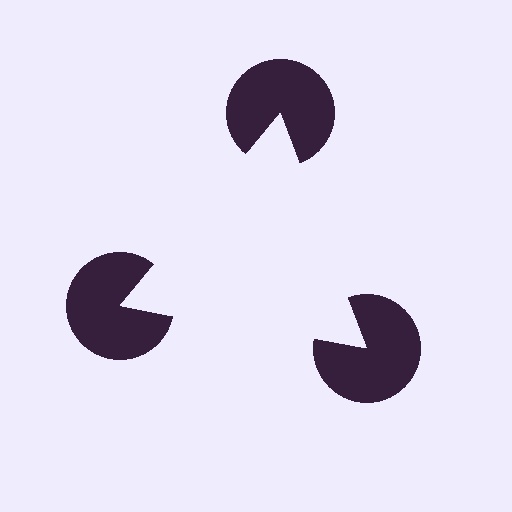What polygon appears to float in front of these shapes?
An illusory triangle — its edges are inferred from the aligned wedge cuts in the pac-man discs, not physically drawn.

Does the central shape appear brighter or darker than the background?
It typically appears slightly brighter than the background, even though no actual brightness change is drawn.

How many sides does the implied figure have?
3 sides.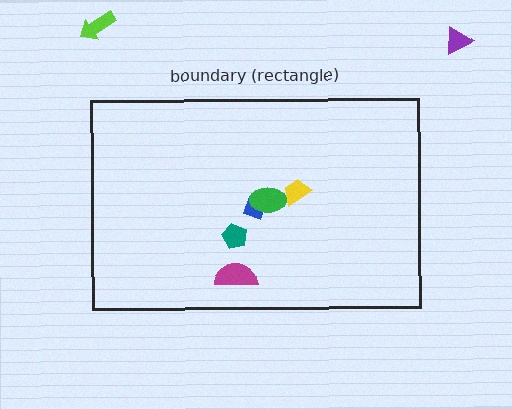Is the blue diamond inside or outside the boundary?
Inside.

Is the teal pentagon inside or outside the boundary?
Inside.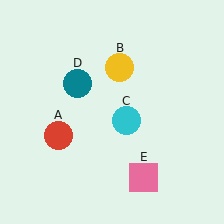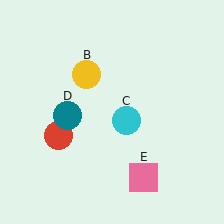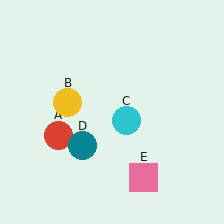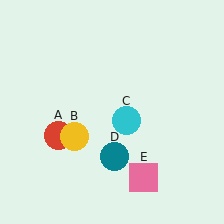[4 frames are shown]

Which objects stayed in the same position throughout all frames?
Red circle (object A) and cyan circle (object C) and pink square (object E) remained stationary.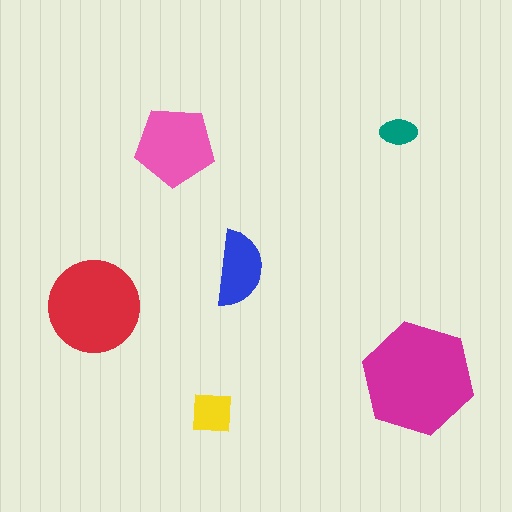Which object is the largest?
The magenta hexagon.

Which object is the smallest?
The teal ellipse.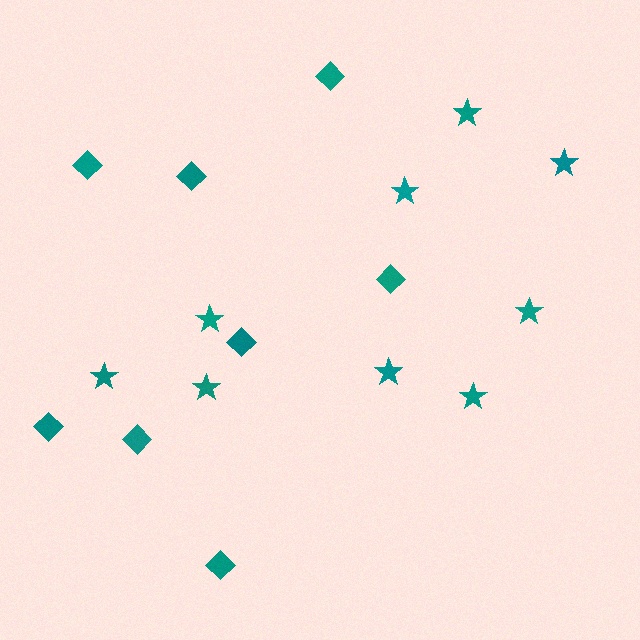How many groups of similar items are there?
There are 2 groups: one group of stars (9) and one group of diamonds (8).